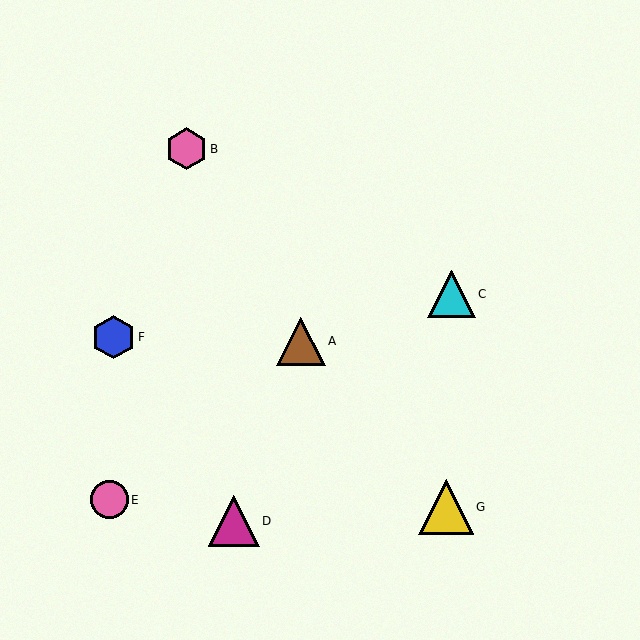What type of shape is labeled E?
Shape E is a pink circle.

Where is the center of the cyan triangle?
The center of the cyan triangle is at (451, 294).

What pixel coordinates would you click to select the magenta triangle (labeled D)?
Click at (234, 521) to select the magenta triangle D.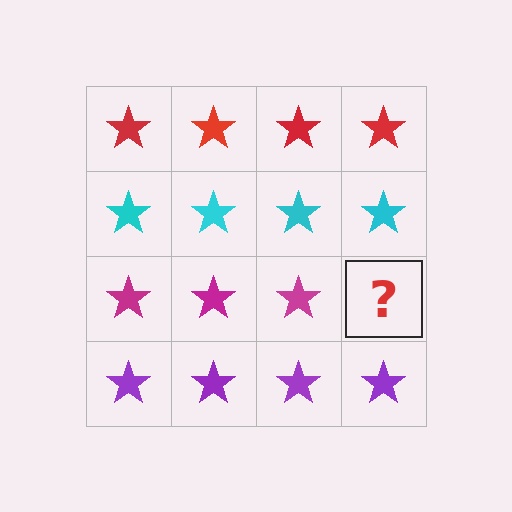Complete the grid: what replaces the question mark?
The question mark should be replaced with a magenta star.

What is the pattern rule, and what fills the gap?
The rule is that each row has a consistent color. The gap should be filled with a magenta star.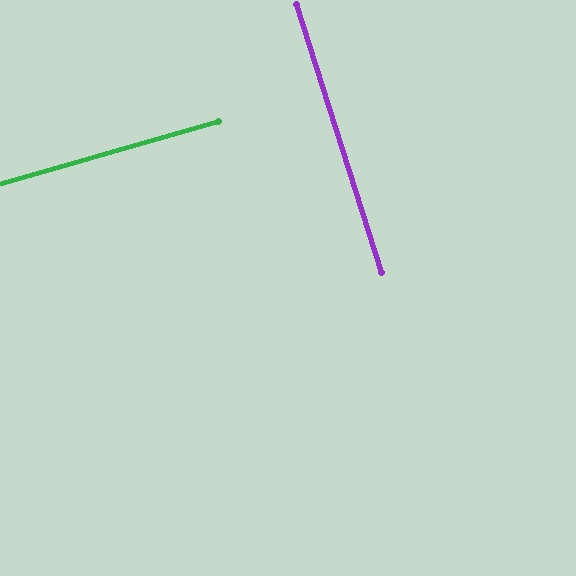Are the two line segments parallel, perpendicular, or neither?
Perpendicular — they meet at approximately 88°.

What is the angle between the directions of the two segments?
Approximately 88 degrees.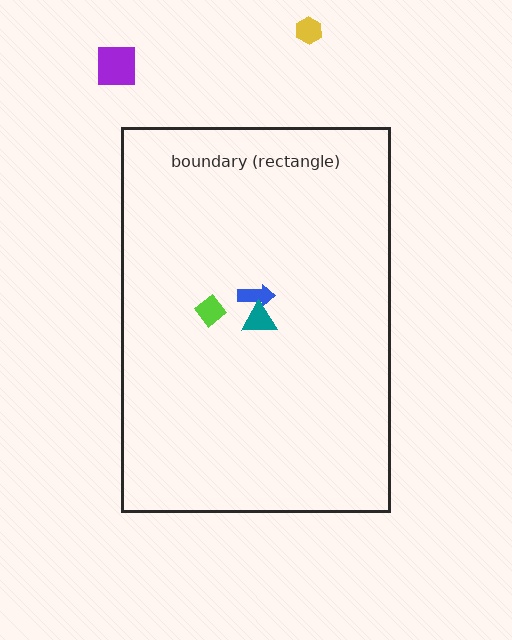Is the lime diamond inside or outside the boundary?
Inside.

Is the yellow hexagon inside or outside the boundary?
Outside.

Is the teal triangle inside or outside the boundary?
Inside.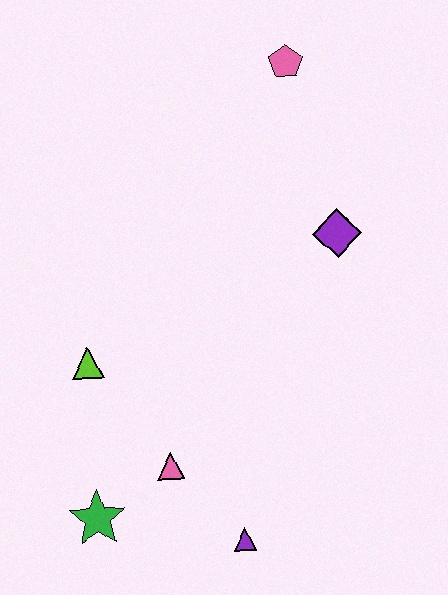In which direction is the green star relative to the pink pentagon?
The green star is below the pink pentagon.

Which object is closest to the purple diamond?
The pink pentagon is closest to the purple diamond.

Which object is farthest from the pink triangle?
The pink pentagon is farthest from the pink triangle.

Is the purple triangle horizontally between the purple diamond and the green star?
Yes